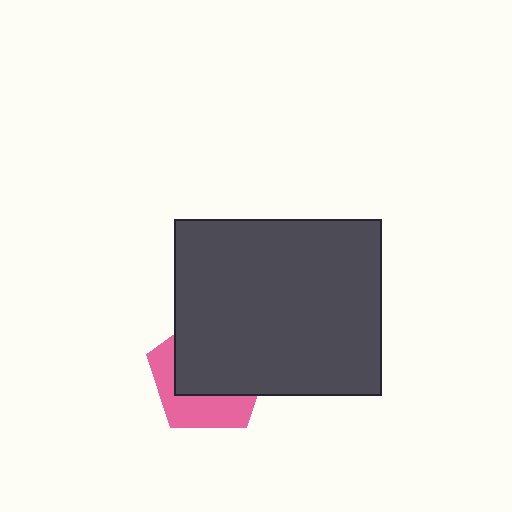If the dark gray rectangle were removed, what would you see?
You would see the complete pink pentagon.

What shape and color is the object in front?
The object in front is a dark gray rectangle.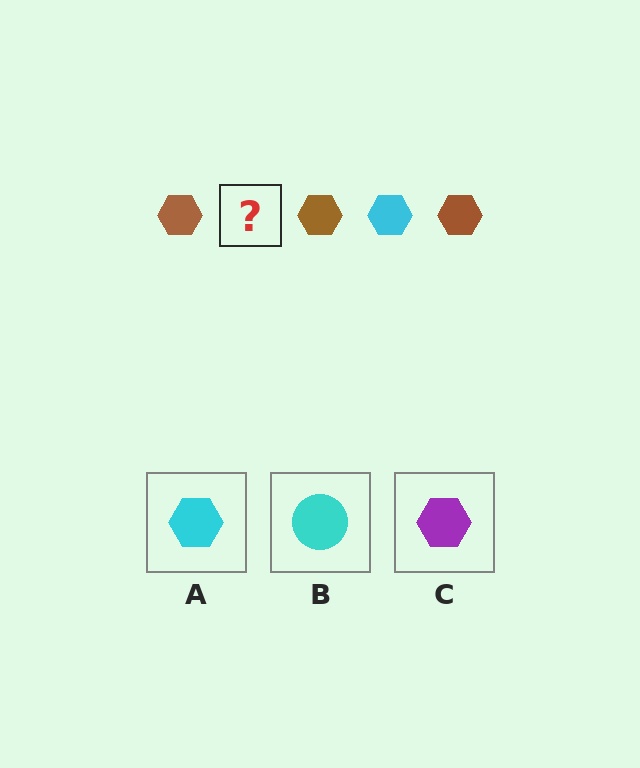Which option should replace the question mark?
Option A.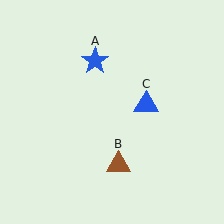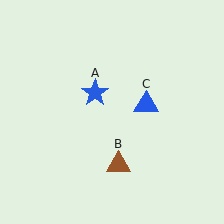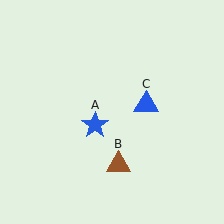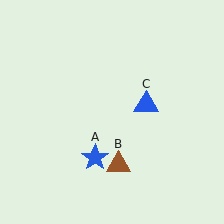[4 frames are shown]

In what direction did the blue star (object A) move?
The blue star (object A) moved down.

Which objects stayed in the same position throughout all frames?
Brown triangle (object B) and blue triangle (object C) remained stationary.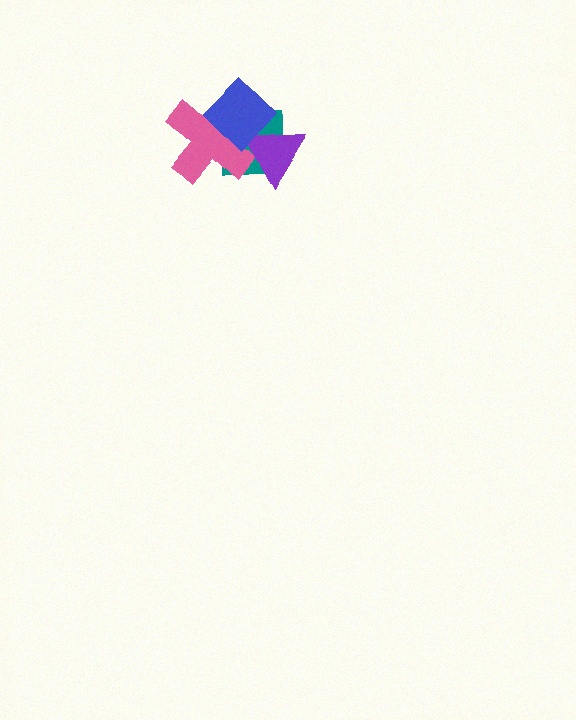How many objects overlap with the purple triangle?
3 objects overlap with the purple triangle.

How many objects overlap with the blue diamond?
3 objects overlap with the blue diamond.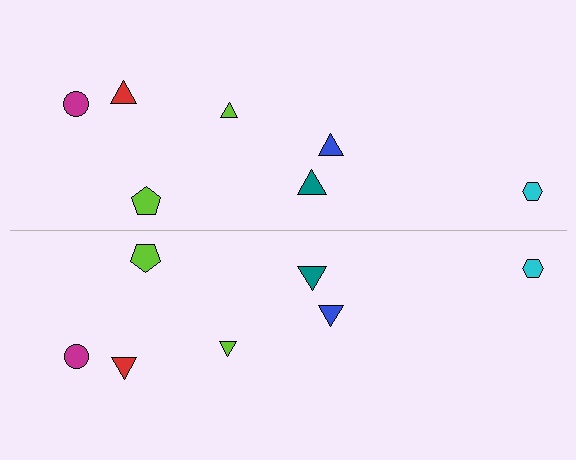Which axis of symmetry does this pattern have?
The pattern has a horizontal axis of symmetry running through the center of the image.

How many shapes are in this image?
There are 14 shapes in this image.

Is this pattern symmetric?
Yes, this pattern has bilateral (reflection) symmetry.